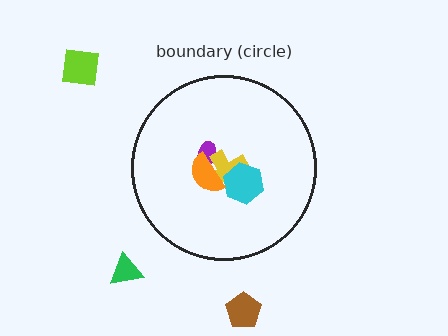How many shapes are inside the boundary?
4 inside, 3 outside.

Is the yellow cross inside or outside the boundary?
Inside.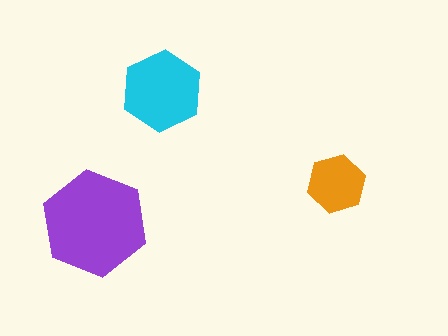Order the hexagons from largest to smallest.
the purple one, the cyan one, the orange one.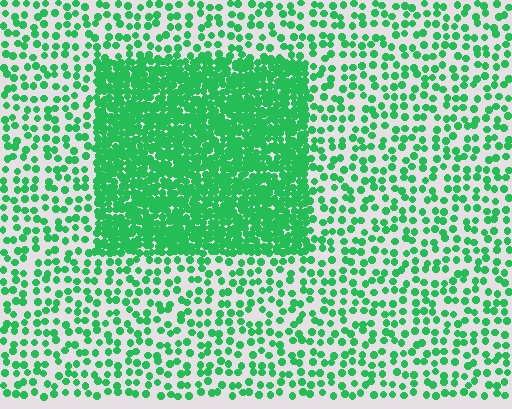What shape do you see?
I see a rectangle.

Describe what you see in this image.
The image contains small green elements arranged at two different densities. A rectangle-shaped region is visible where the elements are more densely packed than the surrounding area.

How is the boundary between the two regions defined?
The boundary is defined by a change in element density (approximately 3.0x ratio). All elements are the same color, size, and shape.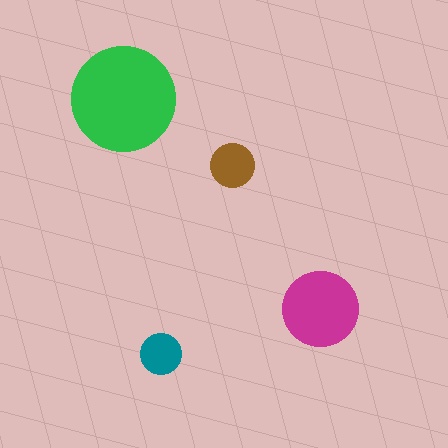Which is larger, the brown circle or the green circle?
The green one.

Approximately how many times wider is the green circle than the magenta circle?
About 1.5 times wider.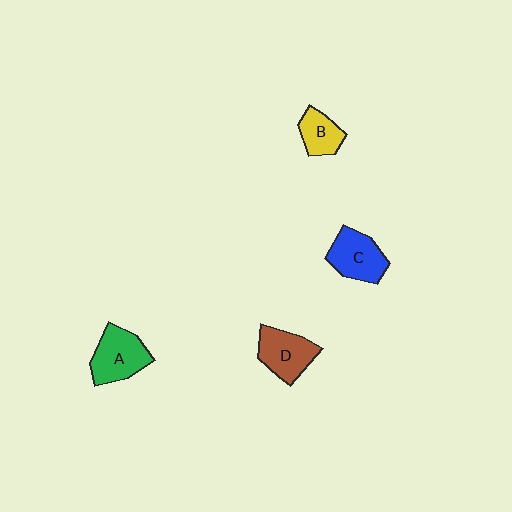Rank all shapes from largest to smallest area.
From largest to smallest: A (green), C (blue), D (brown), B (yellow).